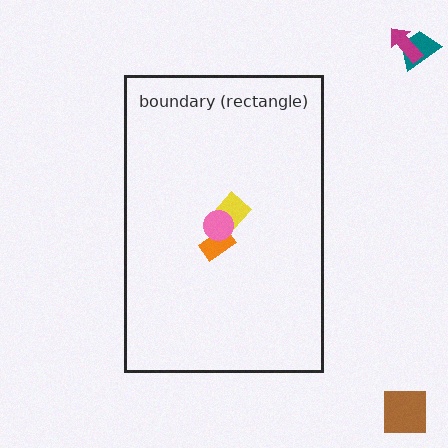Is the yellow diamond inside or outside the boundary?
Inside.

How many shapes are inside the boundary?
3 inside, 3 outside.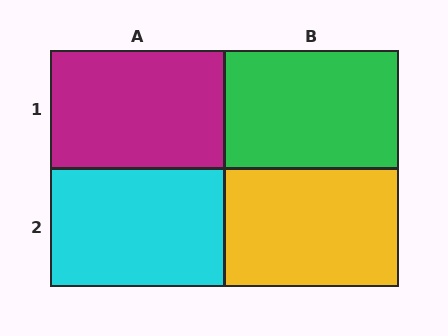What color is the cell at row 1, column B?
Green.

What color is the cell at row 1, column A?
Magenta.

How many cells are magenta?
1 cell is magenta.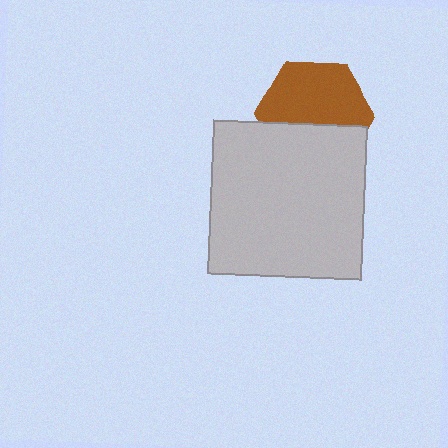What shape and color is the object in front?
The object in front is a light gray square.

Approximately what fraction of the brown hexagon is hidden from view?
Roughly 40% of the brown hexagon is hidden behind the light gray square.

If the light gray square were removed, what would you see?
You would see the complete brown hexagon.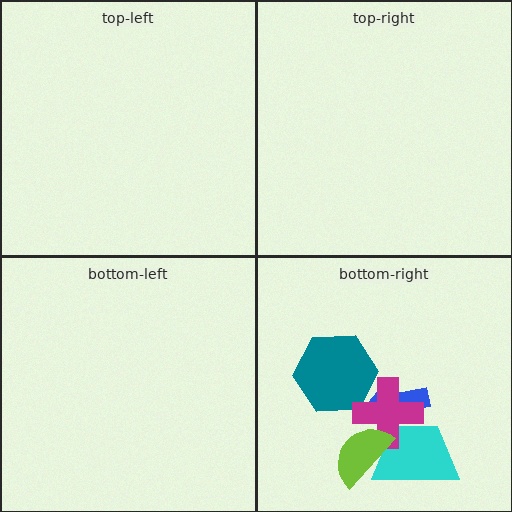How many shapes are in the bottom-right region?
5.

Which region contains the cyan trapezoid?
The bottom-right region.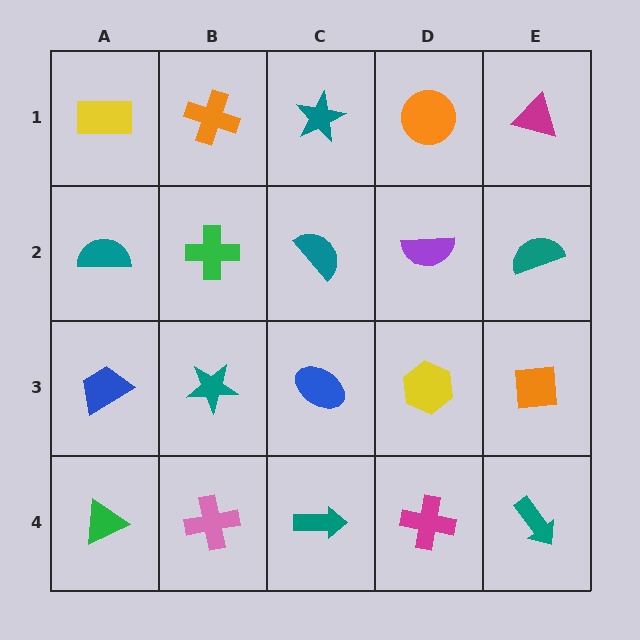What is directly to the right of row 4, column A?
A pink cross.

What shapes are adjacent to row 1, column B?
A green cross (row 2, column B), a yellow rectangle (row 1, column A), a teal star (row 1, column C).